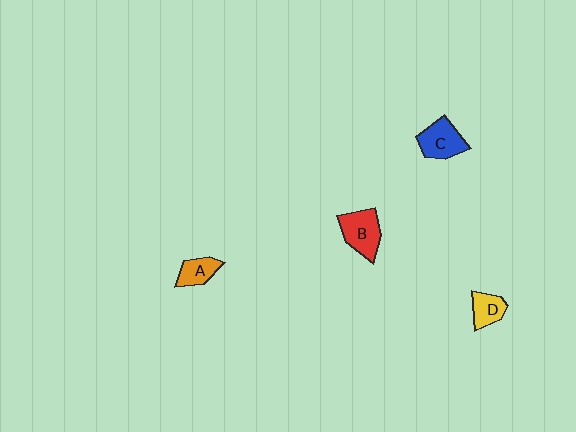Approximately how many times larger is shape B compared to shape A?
Approximately 1.6 times.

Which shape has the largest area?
Shape B (red).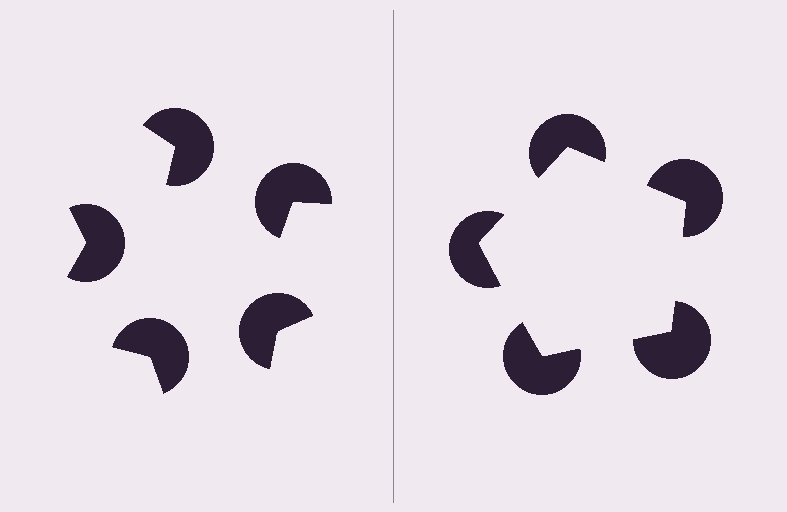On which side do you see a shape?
An illusory pentagon appears on the right side. On the left side the wedge cuts are rotated, so no coherent shape forms.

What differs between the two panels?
The pac-man discs are positioned identically on both sides; only the wedge orientations differ. On the right they align to a pentagon; on the left they are misaligned.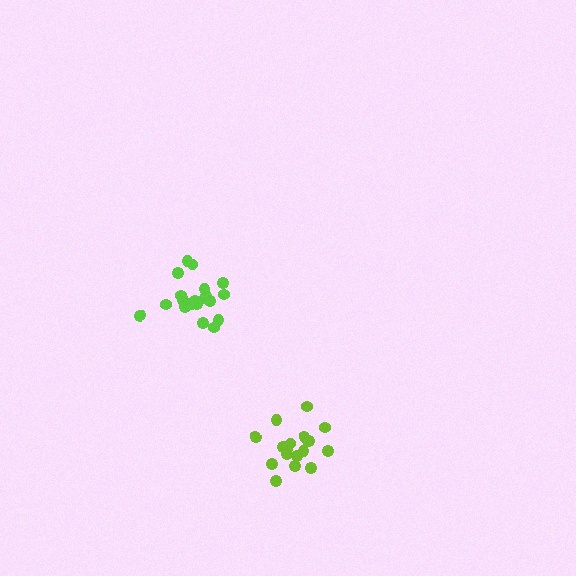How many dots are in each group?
Group 1: 18 dots, Group 2: 21 dots (39 total).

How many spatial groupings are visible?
There are 2 spatial groupings.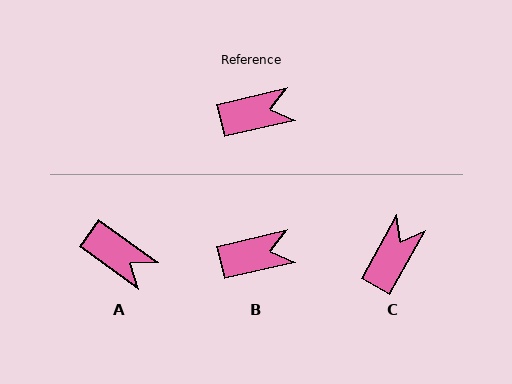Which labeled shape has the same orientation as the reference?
B.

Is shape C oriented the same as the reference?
No, it is off by about 48 degrees.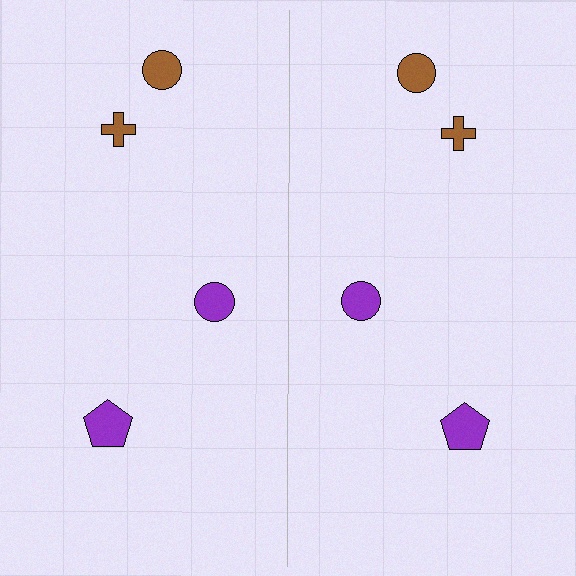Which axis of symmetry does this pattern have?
The pattern has a vertical axis of symmetry running through the center of the image.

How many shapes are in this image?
There are 8 shapes in this image.